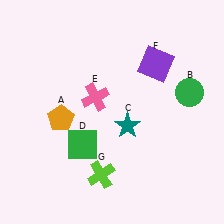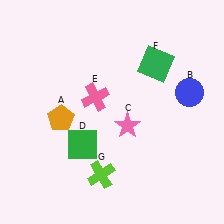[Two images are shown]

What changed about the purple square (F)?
In Image 1, F is purple. In Image 2, it changed to green.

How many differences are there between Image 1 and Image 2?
There are 3 differences between the two images.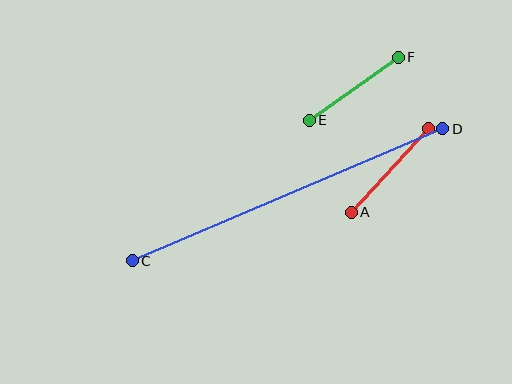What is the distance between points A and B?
The distance is approximately 114 pixels.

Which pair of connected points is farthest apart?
Points C and D are farthest apart.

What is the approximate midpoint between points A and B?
The midpoint is at approximately (390, 171) pixels.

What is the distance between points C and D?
The distance is approximately 337 pixels.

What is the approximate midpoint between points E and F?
The midpoint is at approximately (354, 89) pixels.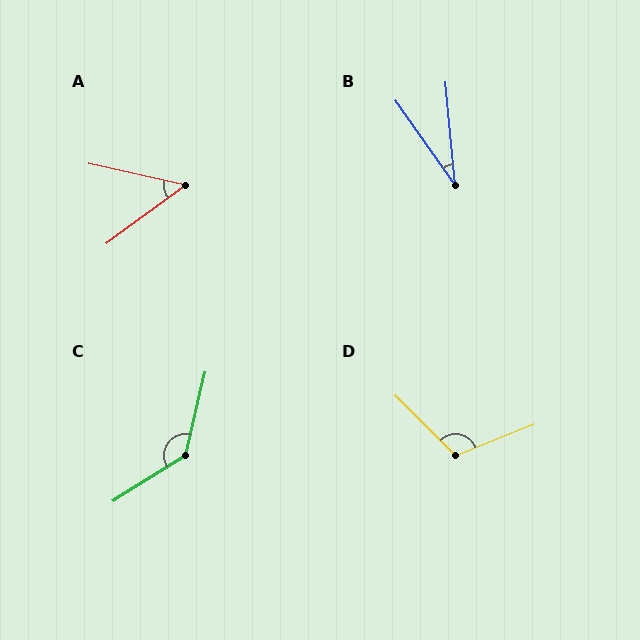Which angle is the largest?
C, at approximately 136 degrees.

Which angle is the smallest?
B, at approximately 30 degrees.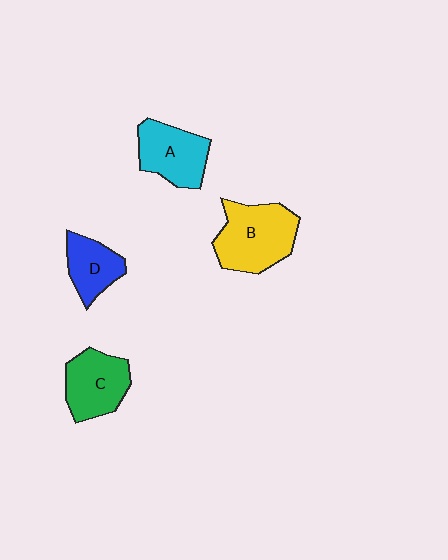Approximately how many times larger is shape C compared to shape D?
Approximately 1.3 times.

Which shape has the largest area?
Shape B (yellow).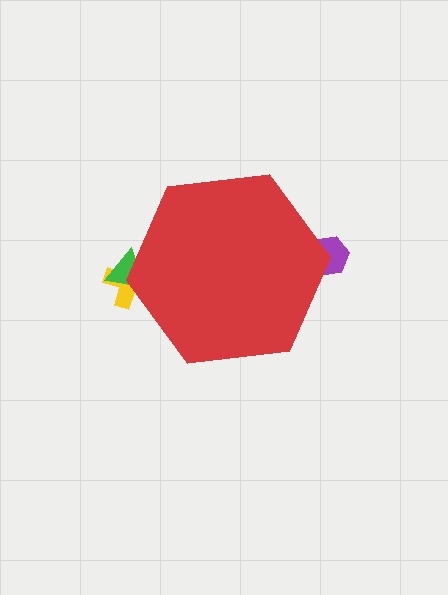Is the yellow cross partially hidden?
Yes, the yellow cross is partially hidden behind the red hexagon.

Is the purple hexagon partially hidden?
Yes, the purple hexagon is partially hidden behind the red hexagon.